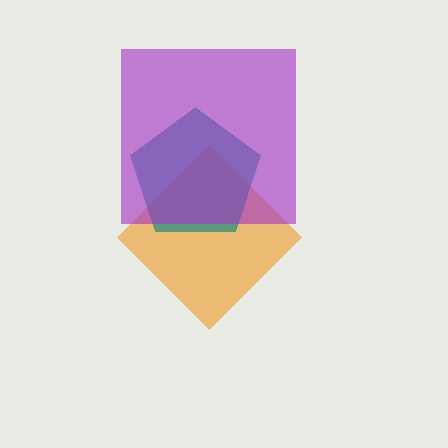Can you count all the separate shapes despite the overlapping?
Yes, there are 3 separate shapes.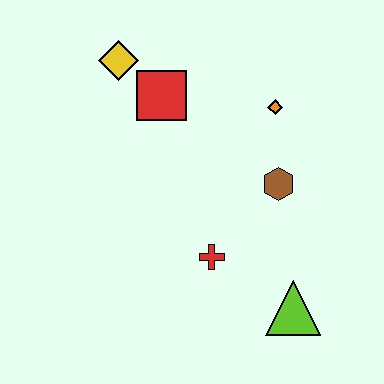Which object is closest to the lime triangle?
The red cross is closest to the lime triangle.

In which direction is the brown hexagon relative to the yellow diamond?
The brown hexagon is to the right of the yellow diamond.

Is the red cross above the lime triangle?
Yes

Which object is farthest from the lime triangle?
The yellow diamond is farthest from the lime triangle.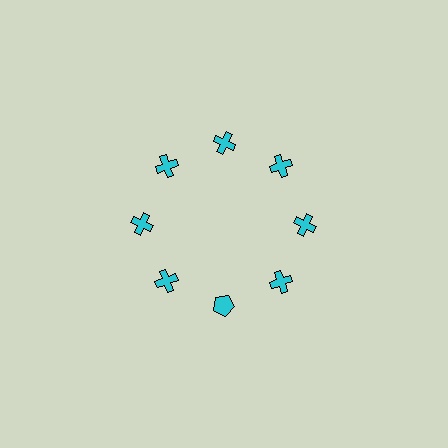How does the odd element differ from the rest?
It has a different shape: pentagon instead of cross.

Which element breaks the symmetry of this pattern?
The cyan pentagon at roughly the 6 o'clock position breaks the symmetry. All other shapes are cyan crosses.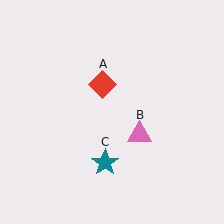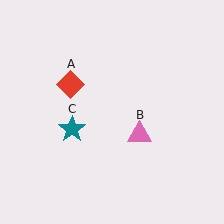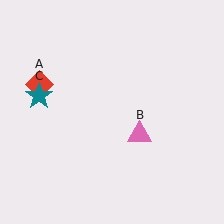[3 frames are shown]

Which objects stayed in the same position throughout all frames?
Pink triangle (object B) remained stationary.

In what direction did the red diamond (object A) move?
The red diamond (object A) moved left.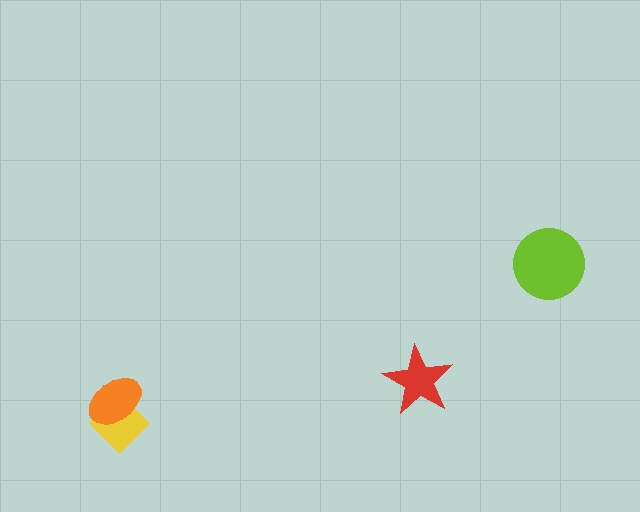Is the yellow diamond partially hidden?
Yes, it is partially covered by another shape.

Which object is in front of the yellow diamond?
The orange ellipse is in front of the yellow diamond.